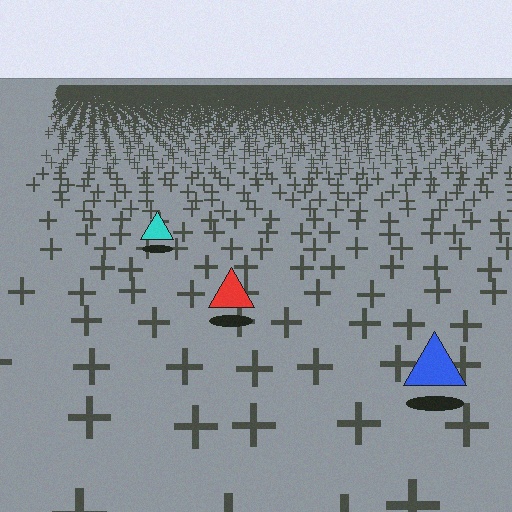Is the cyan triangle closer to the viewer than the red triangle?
No. The red triangle is closer — you can tell from the texture gradient: the ground texture is coarser near it.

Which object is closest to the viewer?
The blue triangle is closest. The texture marks near it are larger and more spread out.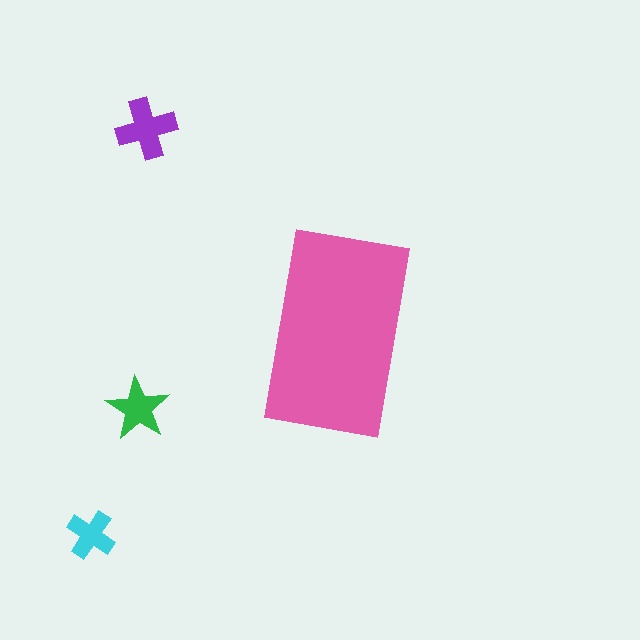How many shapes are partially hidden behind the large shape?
0 shapes are partially hidden.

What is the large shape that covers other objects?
A pink rectangle.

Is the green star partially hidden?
No, the green star is fully visible.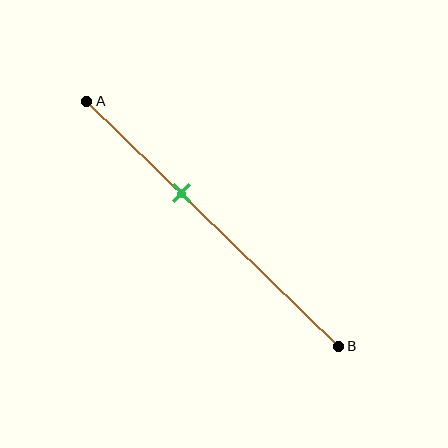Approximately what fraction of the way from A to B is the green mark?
The green mark is approximately 40% of the way from A to B.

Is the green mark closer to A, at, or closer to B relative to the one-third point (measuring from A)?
The green mark is closer to point B than the one-third point of segment AB.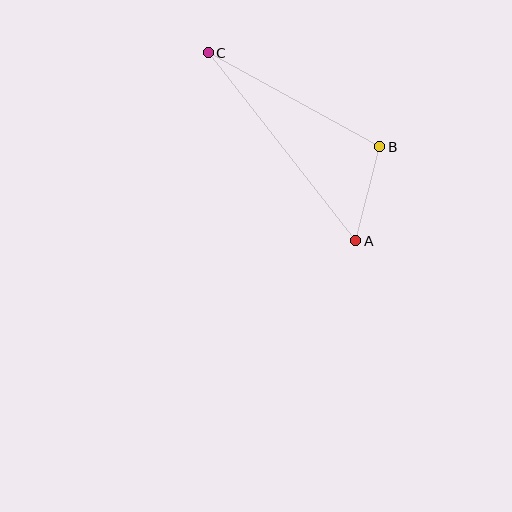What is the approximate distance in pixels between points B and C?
The distance between B and C is approximately 196 pixels.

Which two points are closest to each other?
Points A and B are closest to each other.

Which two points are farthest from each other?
Points A and C are farthest from each other.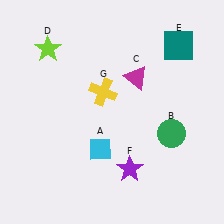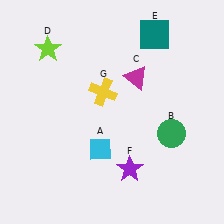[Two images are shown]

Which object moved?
The teal square (E) moved left.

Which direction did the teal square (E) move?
The teal square (E) moved left.